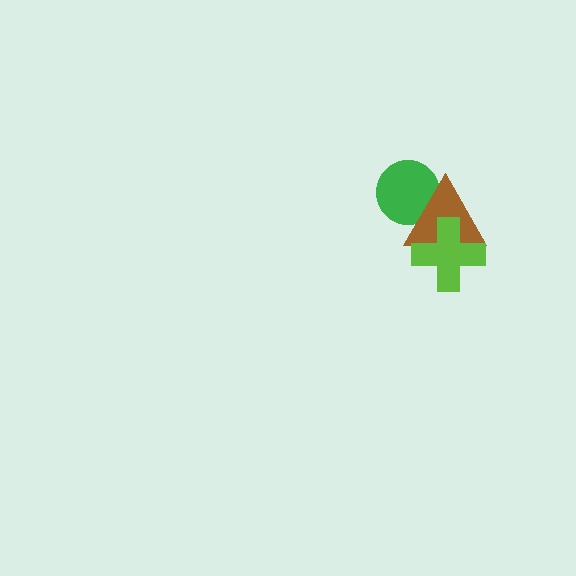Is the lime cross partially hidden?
No, no other shape covers it.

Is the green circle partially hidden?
Yes, it is partially covered by another shape.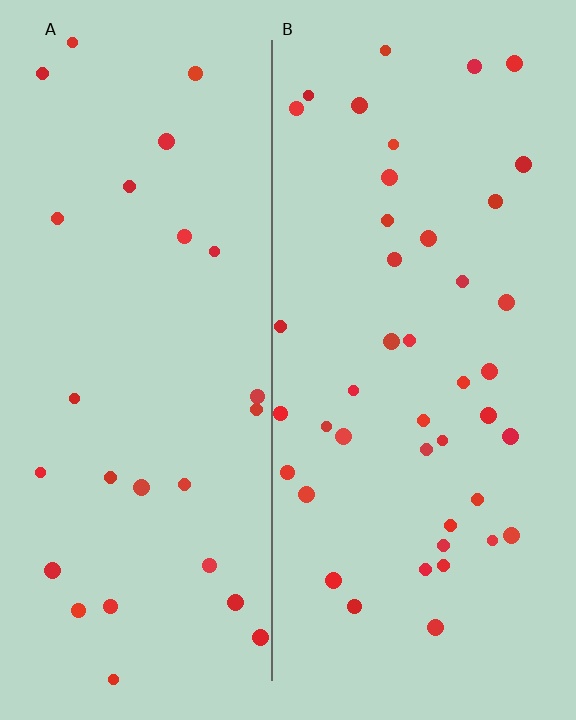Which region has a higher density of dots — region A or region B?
B (the right).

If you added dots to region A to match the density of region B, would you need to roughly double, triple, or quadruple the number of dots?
Approximately double.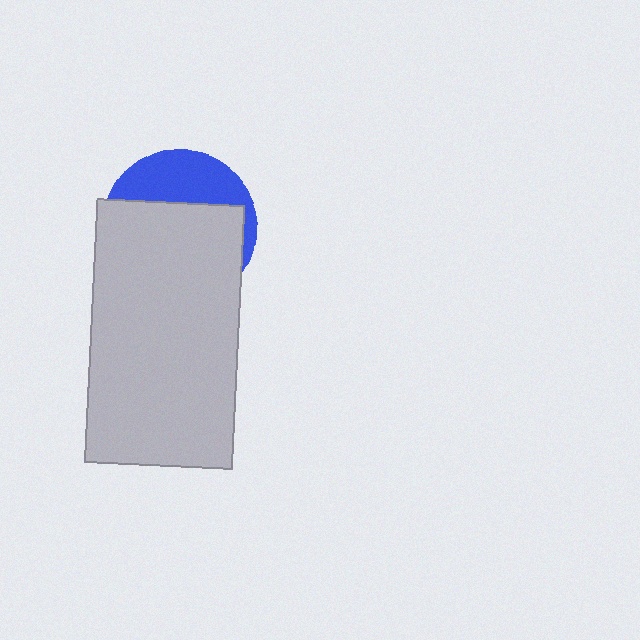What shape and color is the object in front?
The object in front is a light gray rectangle.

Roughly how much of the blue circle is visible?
A small part of it is visible (roughly 34%).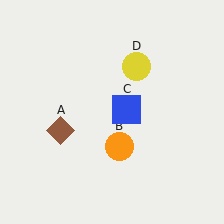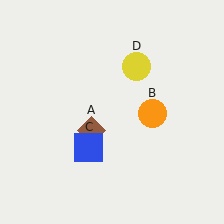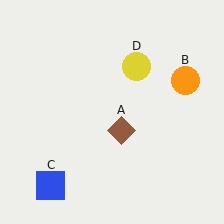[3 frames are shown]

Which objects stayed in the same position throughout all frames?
Yellow circle (object D) remained stationary.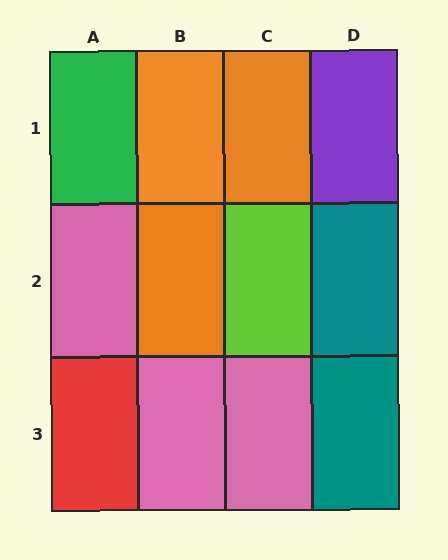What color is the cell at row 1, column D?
Purple.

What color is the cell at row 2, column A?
Pink.